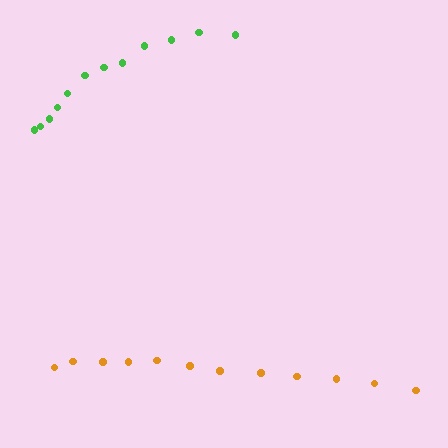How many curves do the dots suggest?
There are 2 distinct paths.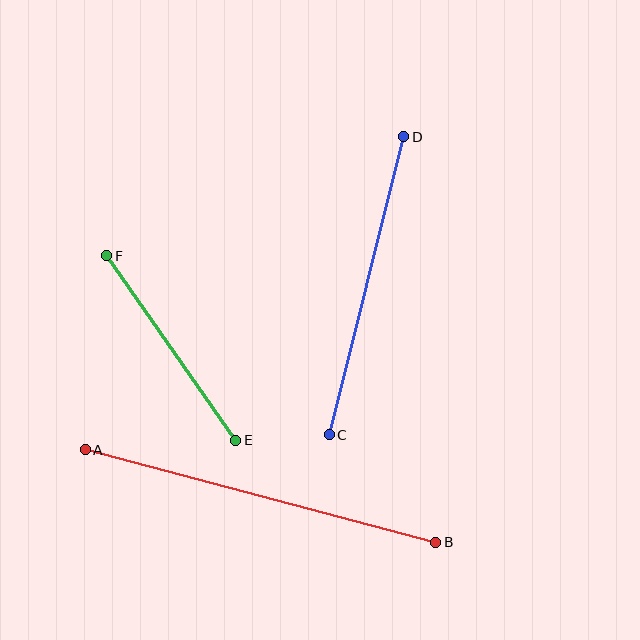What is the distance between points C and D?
The distance is approximately 307 pixels.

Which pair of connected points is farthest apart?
Points A and B are farthest apart.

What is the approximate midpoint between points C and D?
The midpoint is at approximately (367, 286) pixels.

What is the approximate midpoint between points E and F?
The midpoint is at approximately (171, 348) pixels.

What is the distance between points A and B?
The distance is approximately 363 pixels.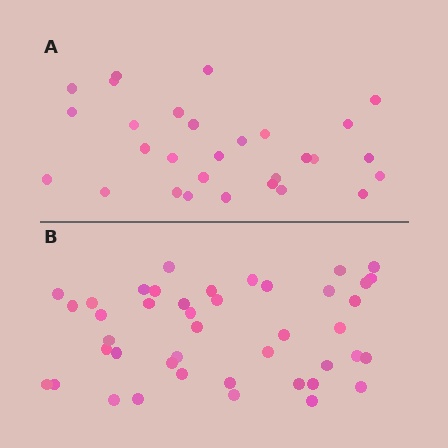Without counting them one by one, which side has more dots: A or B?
Region B (the bottom region) has more dots.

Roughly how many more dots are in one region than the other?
Region B has approximately 15 more dots than region A.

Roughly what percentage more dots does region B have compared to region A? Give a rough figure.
About 50% more.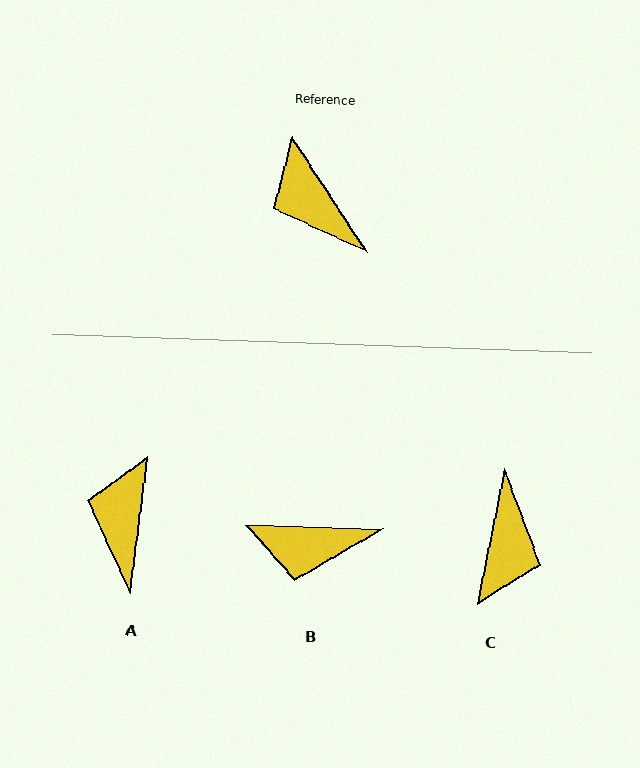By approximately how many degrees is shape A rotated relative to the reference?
Approximately 40 degrees clockwise.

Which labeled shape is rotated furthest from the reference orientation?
C, about 136 degrees away.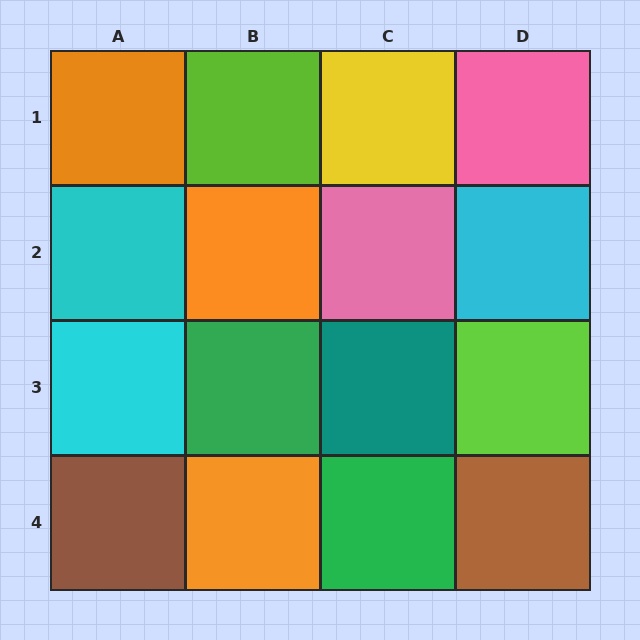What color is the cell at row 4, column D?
Brown.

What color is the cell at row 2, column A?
Cyan.